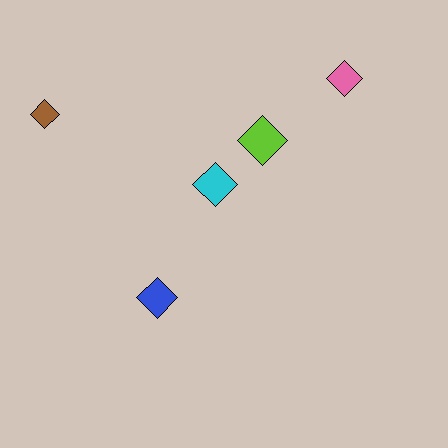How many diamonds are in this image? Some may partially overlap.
There are 5 diamonds.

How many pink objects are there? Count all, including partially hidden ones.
There is 1 pink object.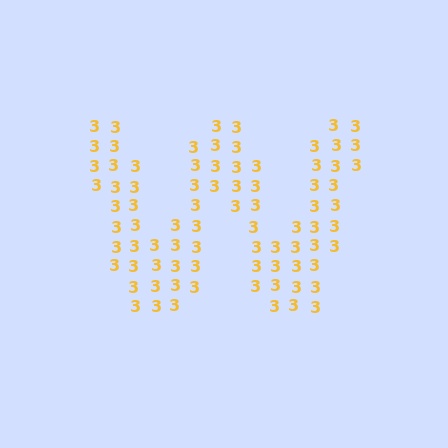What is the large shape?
The large shape is the letter W.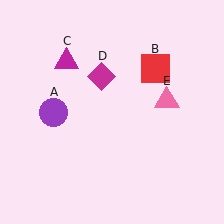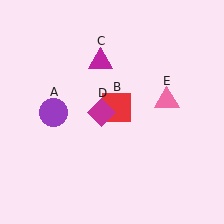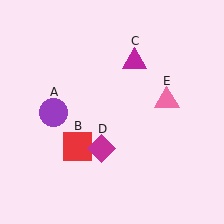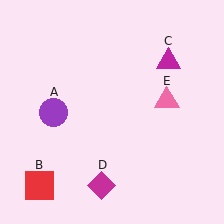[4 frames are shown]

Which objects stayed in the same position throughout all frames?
Purple circle (object A) and pink triangle (object E) remained stationary.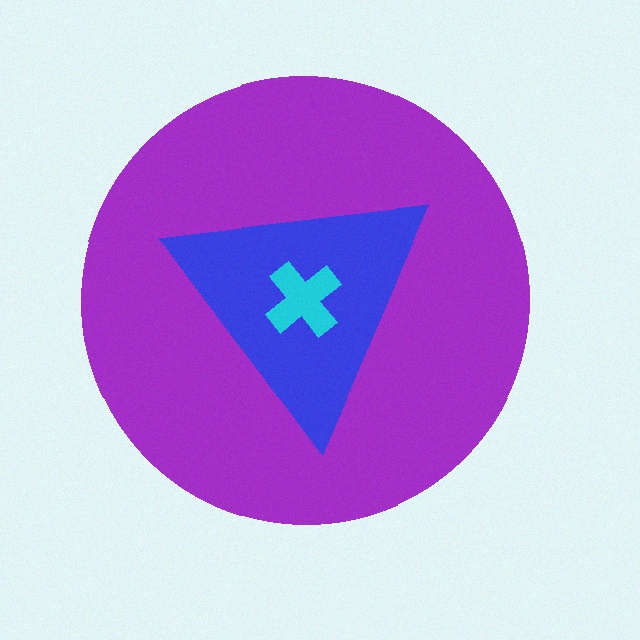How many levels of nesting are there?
3.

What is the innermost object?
The cyan cross.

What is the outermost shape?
The purple circle.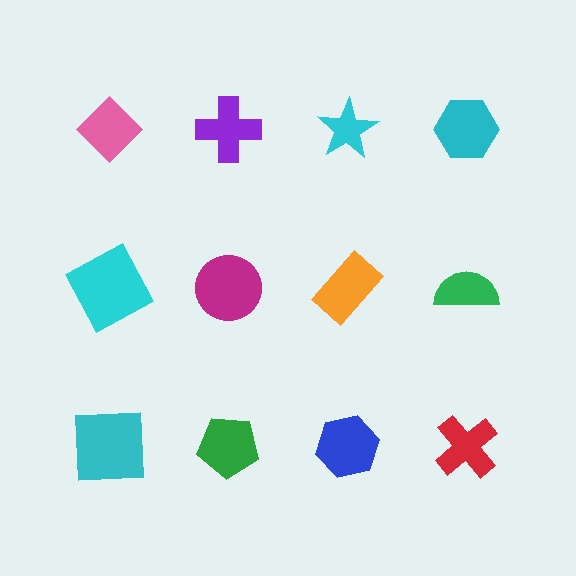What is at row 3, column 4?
A red cross.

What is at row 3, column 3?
A blue hexagon.